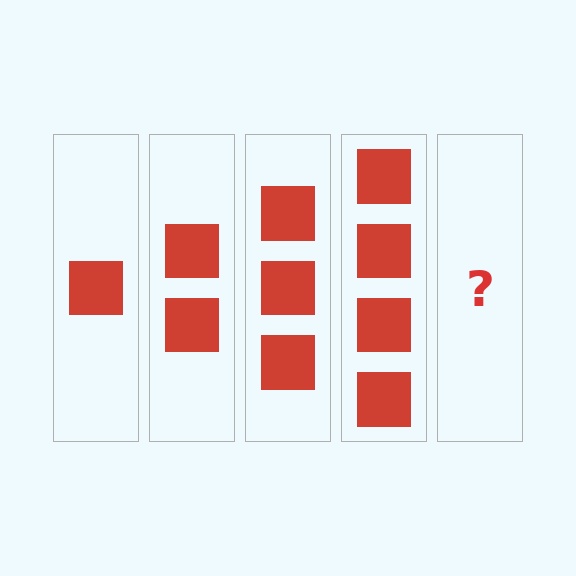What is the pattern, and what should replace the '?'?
The pattern is that each step adds one more square. The '?' should be 5 squares.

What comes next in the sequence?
The next element should be 5 squares.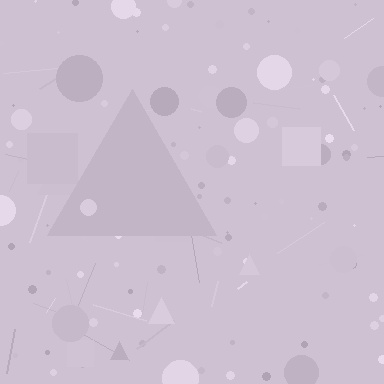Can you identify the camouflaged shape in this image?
The camouflaged shape is a triangle.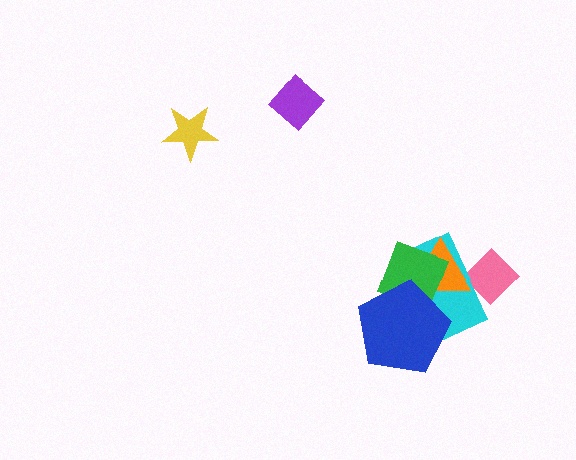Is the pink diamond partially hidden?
Yes, it is partially covered by another shape.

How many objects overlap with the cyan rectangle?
4 objects overlap with the cyan rectangle.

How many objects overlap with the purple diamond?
0 objects overlap with the purple diamond.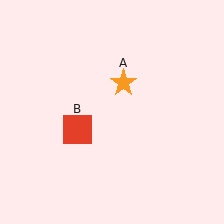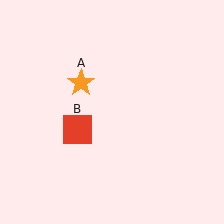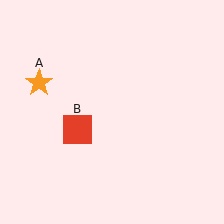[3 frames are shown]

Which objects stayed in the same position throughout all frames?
Red square (object B) remained stationary.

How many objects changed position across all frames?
1 object changed position: orange star (object A).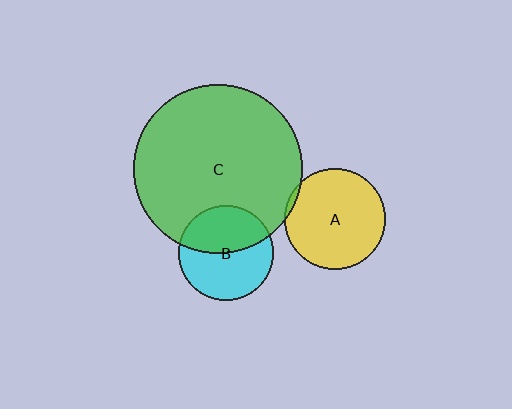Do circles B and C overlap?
Yes.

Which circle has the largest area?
Circle C (green).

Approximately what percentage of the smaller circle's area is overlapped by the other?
Approximately 45%.